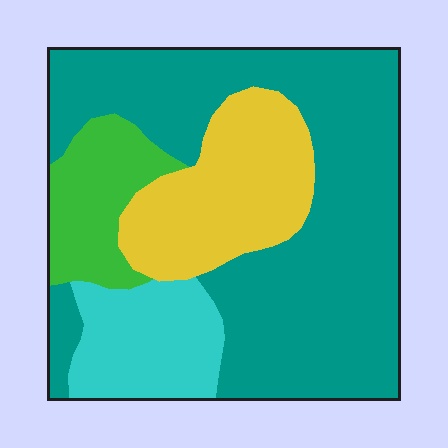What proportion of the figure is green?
Green covers around 10% of the figure.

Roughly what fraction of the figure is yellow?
Yellow covers around 20% of the figure.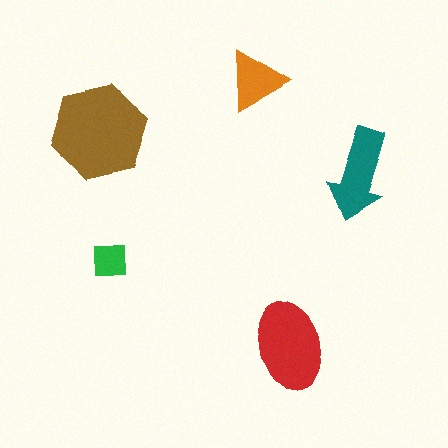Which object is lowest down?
The red ellipse is bottommost.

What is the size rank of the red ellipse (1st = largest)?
2nd.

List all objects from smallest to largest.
The green square, the orange triangle, the teal arrow, the red ellipse, the brown hexagon.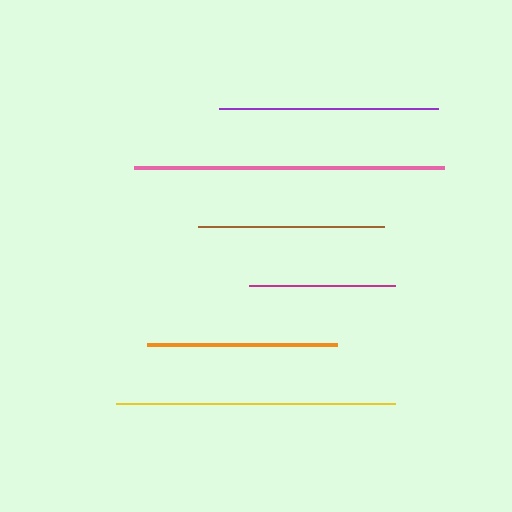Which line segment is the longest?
The pink line is the longest at approximately 310 pixels.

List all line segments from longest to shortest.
From longest to shortest: pink, yellow, purple, orange, brown, magenta.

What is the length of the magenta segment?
The magenta segment is approximately 146 pixels long.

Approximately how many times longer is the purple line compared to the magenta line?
The purple line is approximately 1.5 times the length of the magenta line.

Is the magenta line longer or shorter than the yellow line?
The yellow line is longer than the magenta line.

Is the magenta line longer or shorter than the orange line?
The orange line is longer than the magenta line.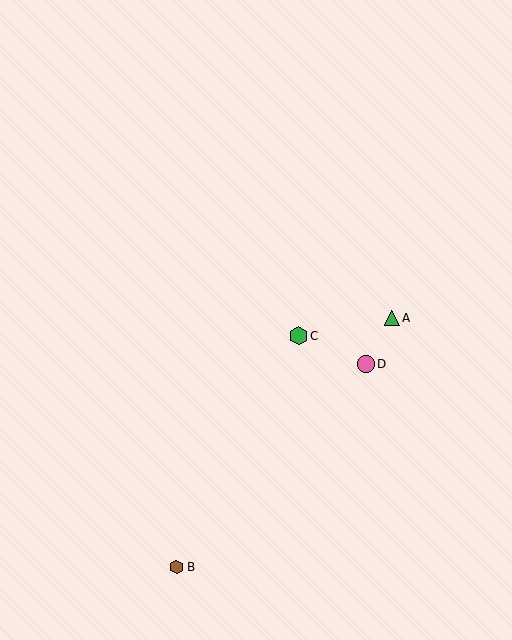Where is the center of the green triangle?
The center of the green triangle is at (392, 318).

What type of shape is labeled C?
Shape C is a green hexagon.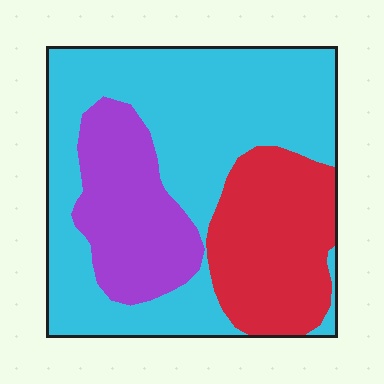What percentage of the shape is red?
Red covers about 25% of the shape.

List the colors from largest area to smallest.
From largest to smallest: cyan, red, purple.